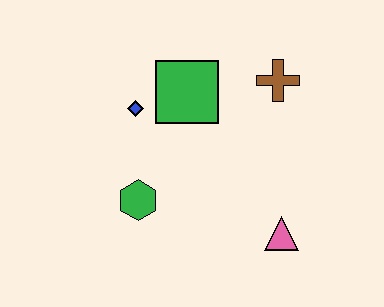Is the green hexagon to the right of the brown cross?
No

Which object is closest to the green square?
The blue diamond is closest to the green square.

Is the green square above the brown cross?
No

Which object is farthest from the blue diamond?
The pink triangle is farthest from the blue diamond.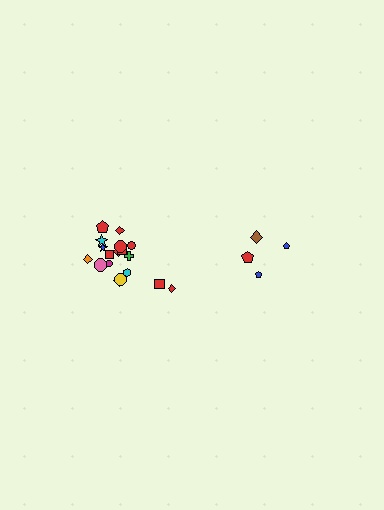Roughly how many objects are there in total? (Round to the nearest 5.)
Roughly 20 objects in total.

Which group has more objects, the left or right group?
The left group.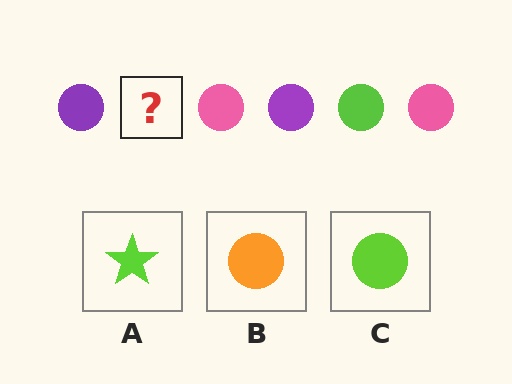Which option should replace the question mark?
Option C.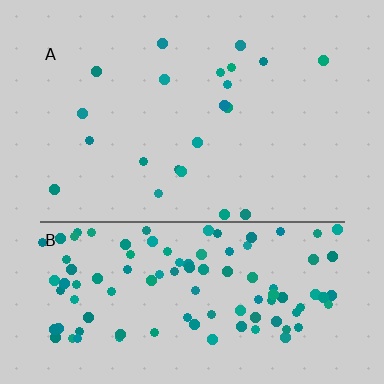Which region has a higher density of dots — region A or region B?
B (the bottom).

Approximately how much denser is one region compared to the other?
Approximately 5.3× — region B over region A.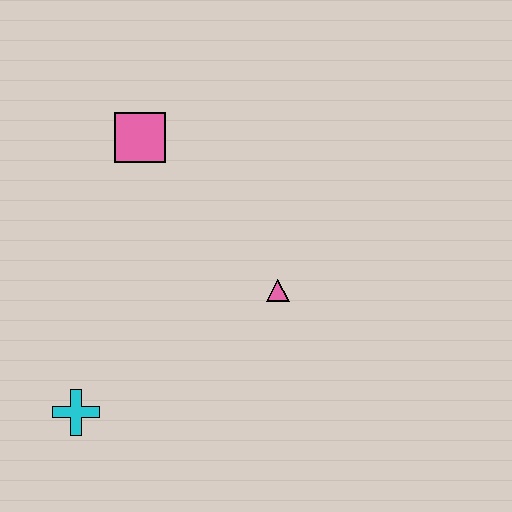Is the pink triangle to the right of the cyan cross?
Yes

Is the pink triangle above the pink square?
No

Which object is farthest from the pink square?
The cyan cross is farthest from the pink square.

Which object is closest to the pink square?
The pink triangle is closest to the pink square.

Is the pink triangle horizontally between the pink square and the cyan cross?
No